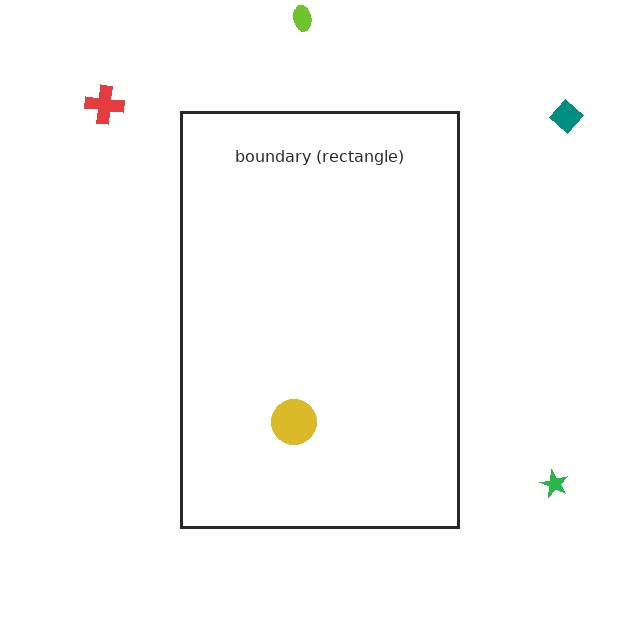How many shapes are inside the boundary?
1 inside, 4 outside.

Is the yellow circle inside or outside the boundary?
Inside.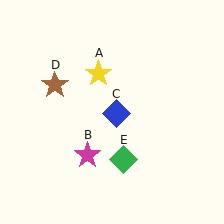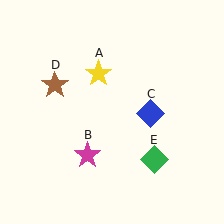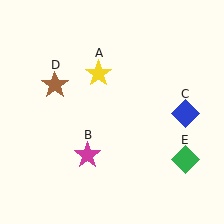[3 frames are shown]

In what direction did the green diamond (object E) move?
The green diamond (object E) moved right.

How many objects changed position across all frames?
2 objects changed position: blue diamond (object C), green diamond (object E).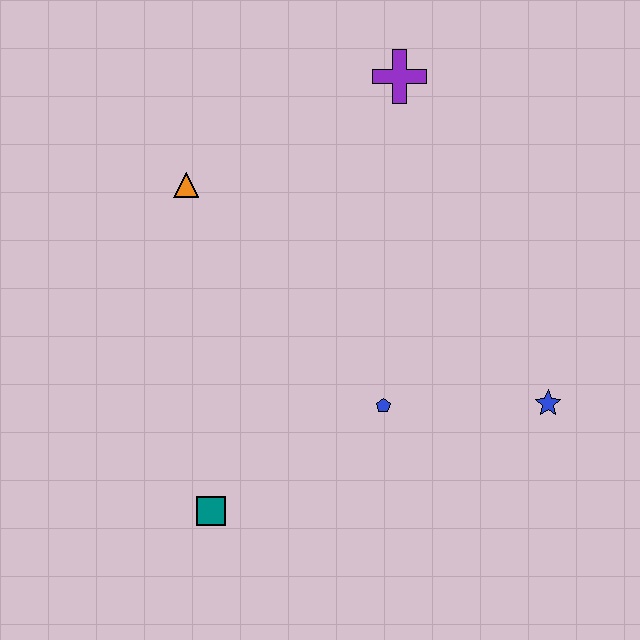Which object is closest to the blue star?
The blue pentagon is closest to the blue star.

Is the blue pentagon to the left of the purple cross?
Yes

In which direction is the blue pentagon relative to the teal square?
The blue pentagon is to the right of the teal square.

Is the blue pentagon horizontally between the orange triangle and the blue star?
Yes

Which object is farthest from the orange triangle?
The blue star is farthest from the orange triangle.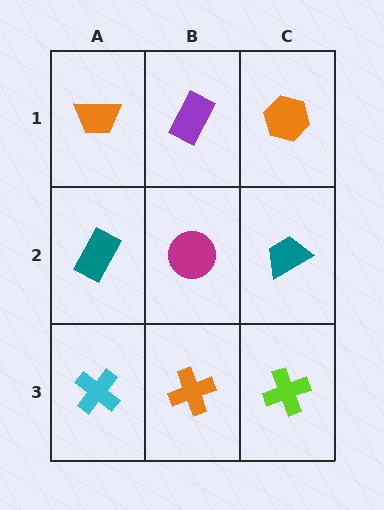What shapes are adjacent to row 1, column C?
A teal trapezoid (row 2, column C), a purple rectangle (row 1, column B).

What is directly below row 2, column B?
An orange cross.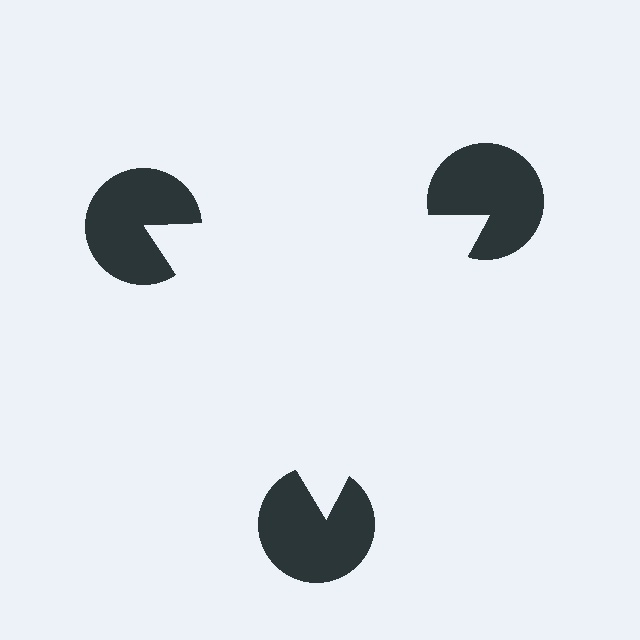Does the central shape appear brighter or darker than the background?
It typically appears slightly brighter than the background, even though no actual brightness change is drawn.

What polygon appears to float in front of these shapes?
An illusory triangle — its edges are inferred from the aligned wedge cuts in the pac-man discs, not physically drawn.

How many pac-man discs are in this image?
There are 3 — one at each vertex of the illusory triangle.